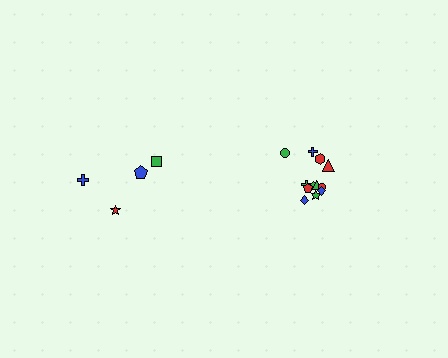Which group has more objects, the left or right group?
The right group.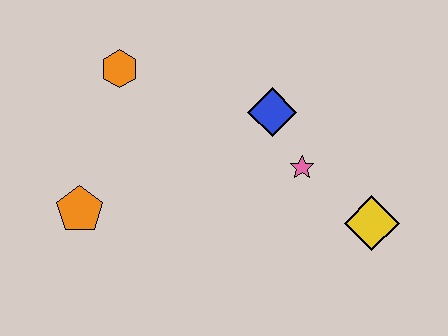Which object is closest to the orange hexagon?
The orange pentagon is closest to the orange hexagon.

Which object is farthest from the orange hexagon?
The yellow diamond is farthest from the orange hexagon.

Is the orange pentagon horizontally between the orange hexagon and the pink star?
No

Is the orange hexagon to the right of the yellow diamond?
No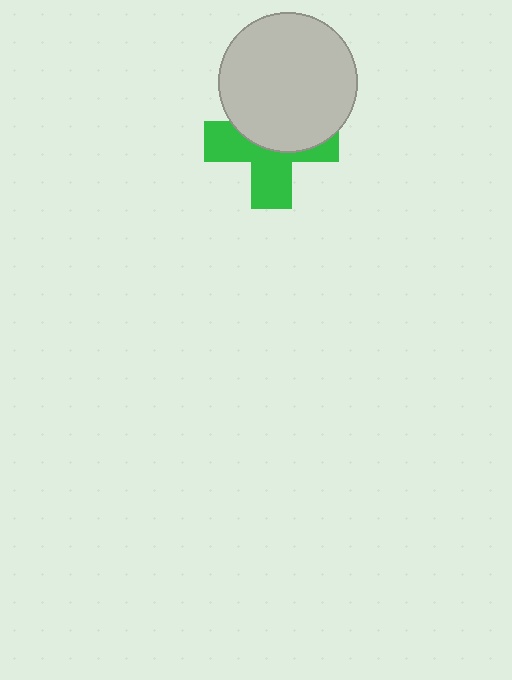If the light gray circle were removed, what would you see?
You would see the complete green cross.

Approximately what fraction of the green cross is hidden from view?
Roughly 48% of the green cross is hidden behind the light gray circle.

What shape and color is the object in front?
The object in front is a light gray circle.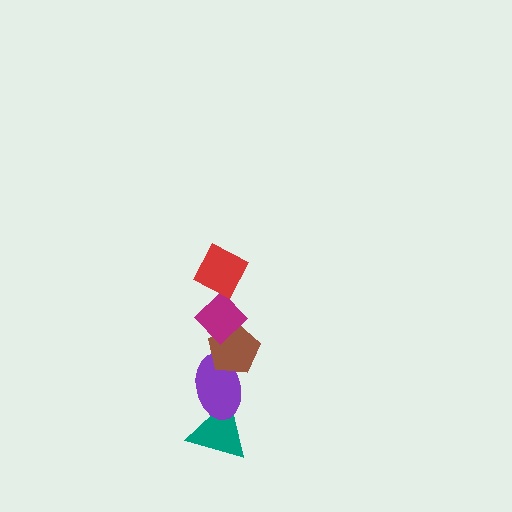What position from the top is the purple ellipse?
The purple ellipse is 4th from the top.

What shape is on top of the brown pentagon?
The magenta diamond is on top of the brown pentagon.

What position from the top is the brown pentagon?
The brown pentagon is 3rd from the top.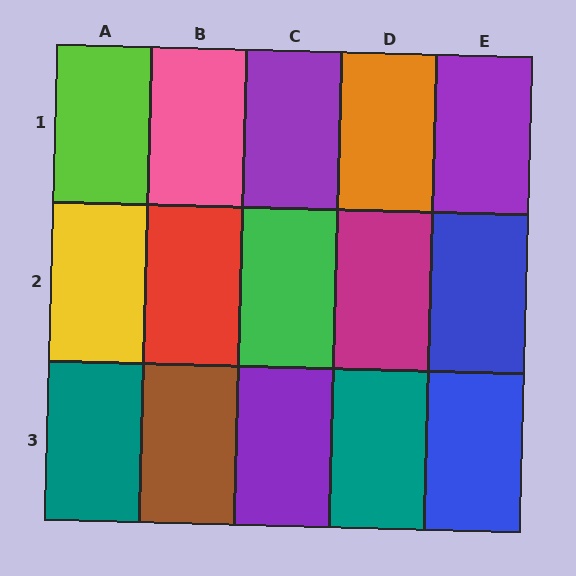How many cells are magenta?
1 cell is magenta.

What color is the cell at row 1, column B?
Pink.